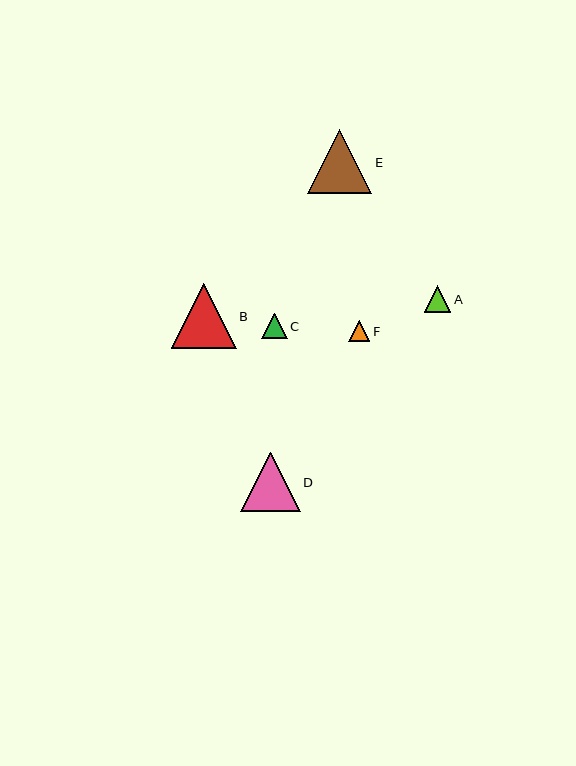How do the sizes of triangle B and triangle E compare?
Triangle B and triangle E are approximately the same size.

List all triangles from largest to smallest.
From largest to smallest: B, E, D, A, C, F.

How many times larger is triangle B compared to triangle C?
Triangle B is approximately 2.5 times the size of triangle C.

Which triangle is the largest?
Triangle B is the largest with a size of approximately 65 pixels.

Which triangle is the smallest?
Triangle F is the smallest with a size of approximately 21 pixels.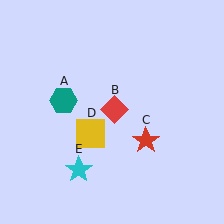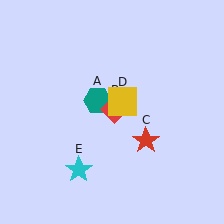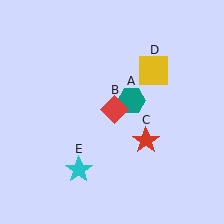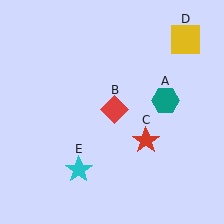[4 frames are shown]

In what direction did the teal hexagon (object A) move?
The teal hexagon (object A) moved right.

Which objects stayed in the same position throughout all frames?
Red diamond (object B) and red star (object C) and cyan star (object E) remained stationary.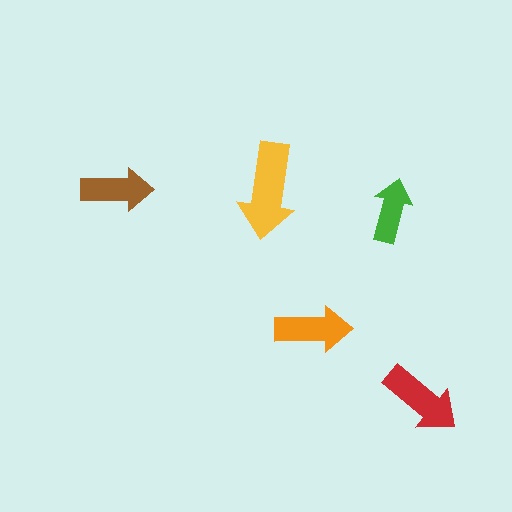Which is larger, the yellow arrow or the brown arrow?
The yellow one.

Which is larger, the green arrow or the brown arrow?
The brown one.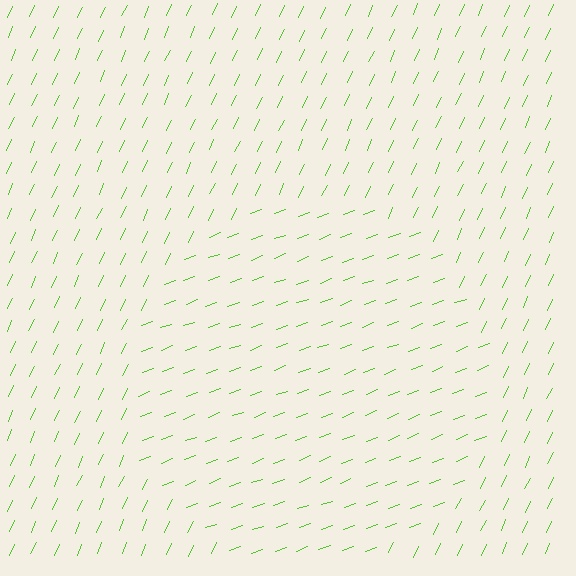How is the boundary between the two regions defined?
The boundary is defined purely by a change in line orientation (approximately 45 degrees difference). All lines are the same color and thickness.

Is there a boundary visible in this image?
Yes, there is a texture boundary formed by a change in line orientation.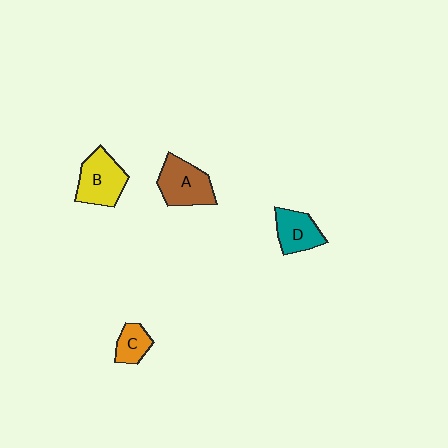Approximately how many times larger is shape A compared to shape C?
Approximately 1.9 times.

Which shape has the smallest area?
Shape C (orange).